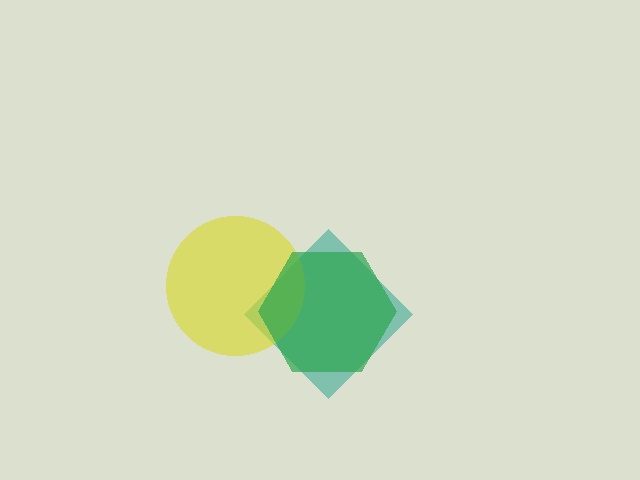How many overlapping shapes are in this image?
There are 3 overlapping shapes in the image.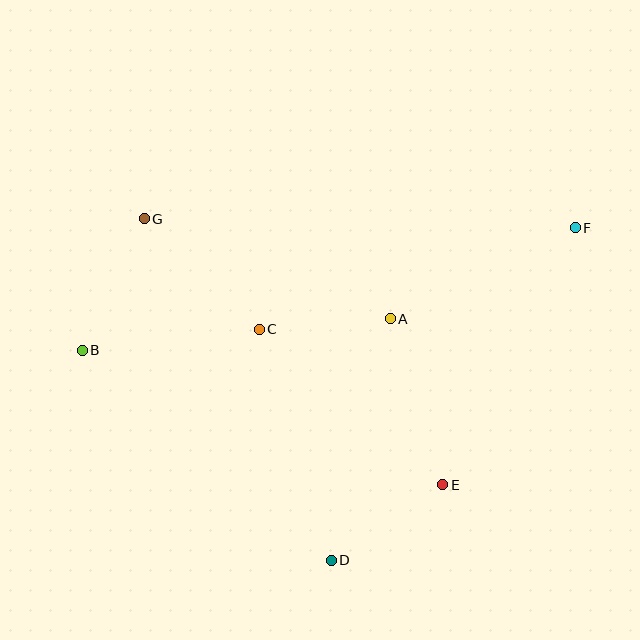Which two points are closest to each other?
Points A and C are closest to each other.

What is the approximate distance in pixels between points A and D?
The distance between A and D is approximately 248 pixels.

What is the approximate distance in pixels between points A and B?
The distance between A and B is approximately 309 pixels.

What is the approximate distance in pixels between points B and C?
The distance between B and C is approximately 178 pixels.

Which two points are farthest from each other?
Points B and F are farthest from each other.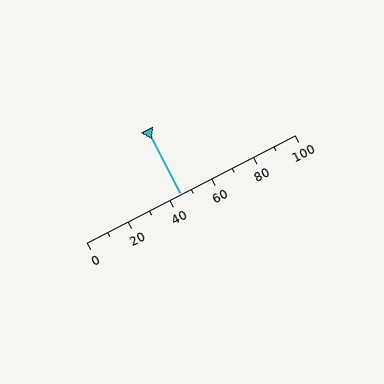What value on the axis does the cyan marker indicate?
The marker indicates approximately 45.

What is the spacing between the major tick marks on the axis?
The major ticks are spaced 20 apart.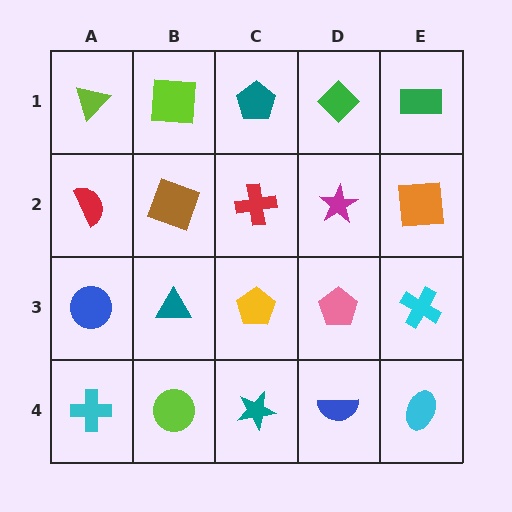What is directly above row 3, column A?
A red semicircle.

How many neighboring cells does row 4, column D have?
3.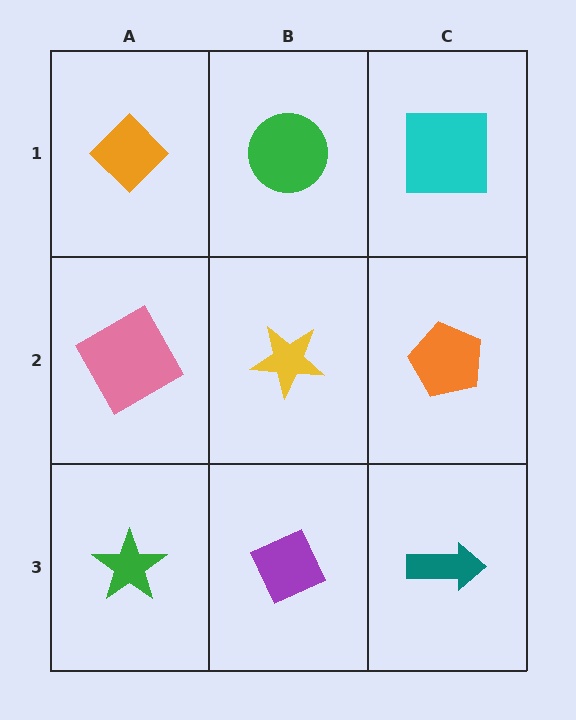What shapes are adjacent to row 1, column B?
A yellow star (row 2, column B), an orange diamond (row 1, column A), a cyan square (row 1, column C).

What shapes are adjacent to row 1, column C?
An orange pentagon (row 2, column C), a green circle (row 1, column B).